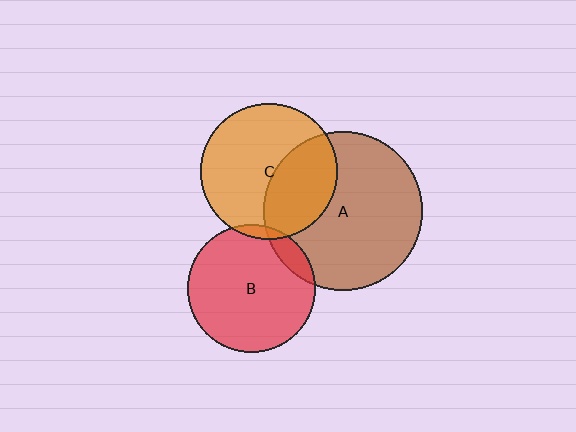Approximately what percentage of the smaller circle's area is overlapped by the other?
Approximately 35%.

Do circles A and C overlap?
Yes.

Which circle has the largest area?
Circle A (brown).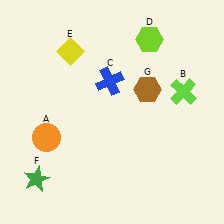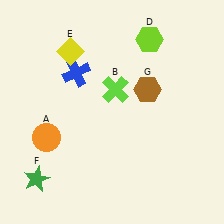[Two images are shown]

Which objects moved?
The objects that moved are: the lime cross (B), the blue cross (C).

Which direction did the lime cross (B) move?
The lime cross (B) moved left.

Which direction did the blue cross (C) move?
The blue cross (C) moved left.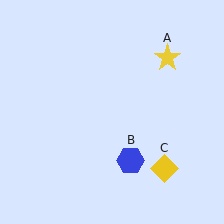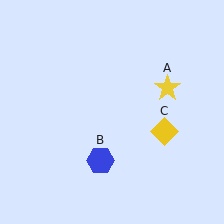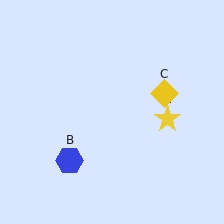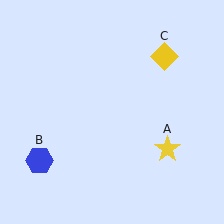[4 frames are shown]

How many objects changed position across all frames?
3 objects changed position: yellow star (object A), blue hexagon (object B), yellow diamond (object C).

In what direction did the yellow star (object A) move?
The yellow star (object A) moved down.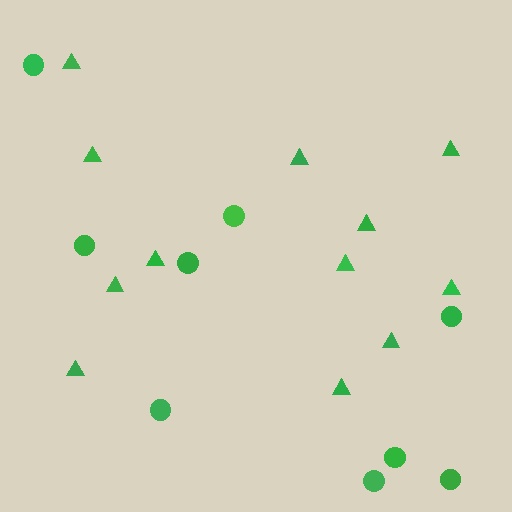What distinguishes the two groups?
There are 2 groups: one group of triangles (12) and one group of circles (9).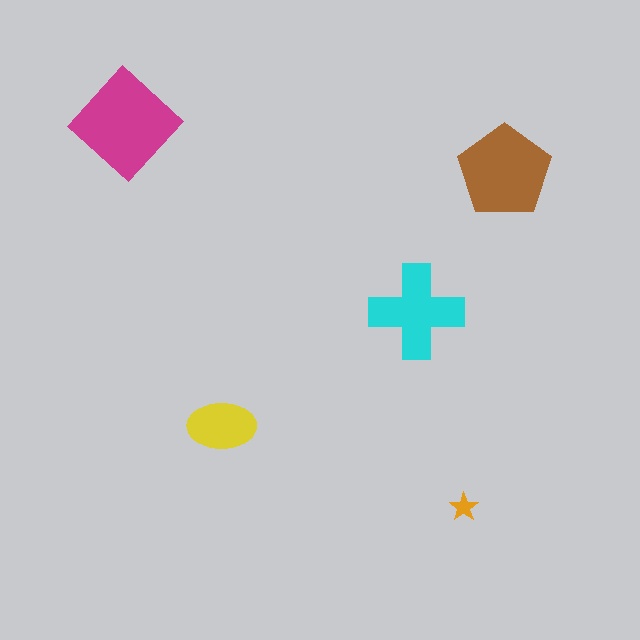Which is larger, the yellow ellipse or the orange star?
The yellow ellipse.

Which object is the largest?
The magenta diamond.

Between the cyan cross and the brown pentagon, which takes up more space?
The brown pentagon.